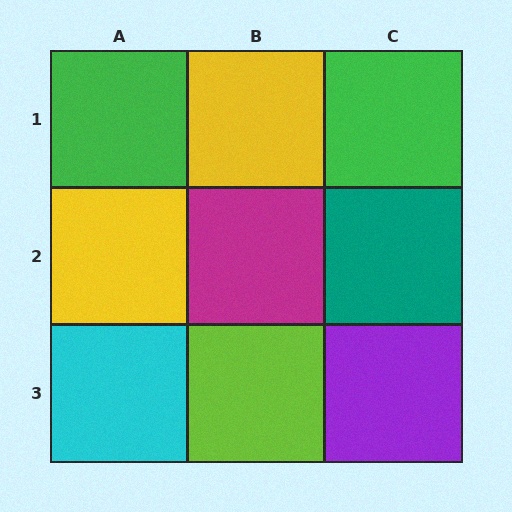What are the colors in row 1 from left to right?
Green, yellow, green.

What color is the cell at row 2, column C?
Teal.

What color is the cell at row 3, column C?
Purple.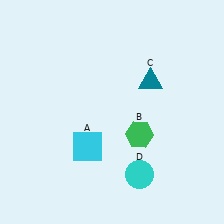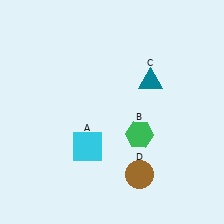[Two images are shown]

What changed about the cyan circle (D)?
In Image 1, D is cyan. In Image 2, it changed to brown.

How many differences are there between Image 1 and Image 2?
There is 1 difference between the two images.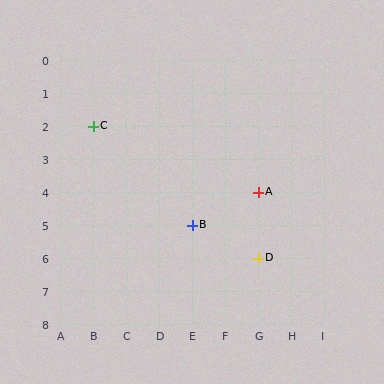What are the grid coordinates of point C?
Point C is at grid coordinates (B, 2).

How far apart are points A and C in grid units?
Points A and C are 5 columns and 2 rows apart (about 5.4 grid units diagonally).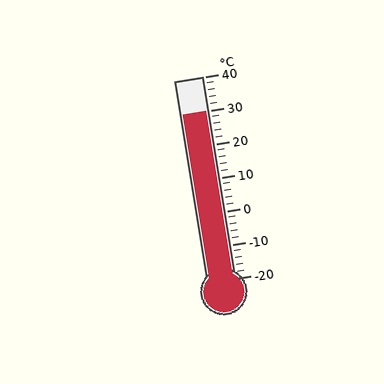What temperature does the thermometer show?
The thermometer shows approximately 30°C.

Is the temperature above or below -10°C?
The temperature is above -10°C.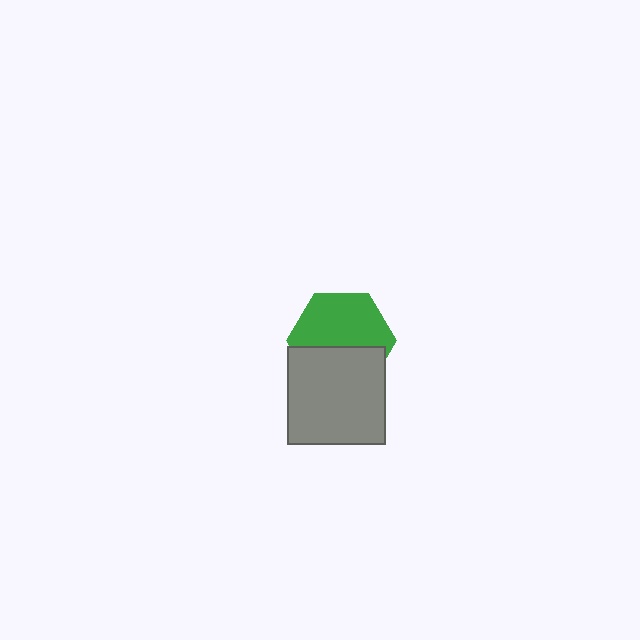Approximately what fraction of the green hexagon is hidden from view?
Roughly 43% of the green hexagon is hidden behind the gray square.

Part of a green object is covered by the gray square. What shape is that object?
It is a hexagon.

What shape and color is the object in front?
The object in front is a gray square.